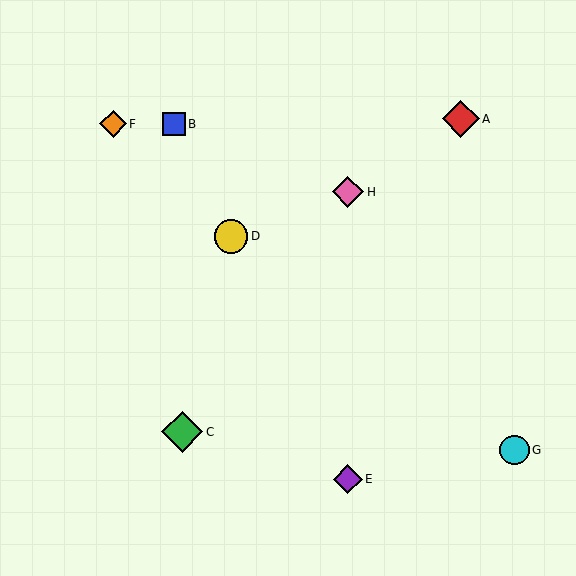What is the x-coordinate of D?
Object D is at x≈231.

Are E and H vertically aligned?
Yes, both are at x≈348.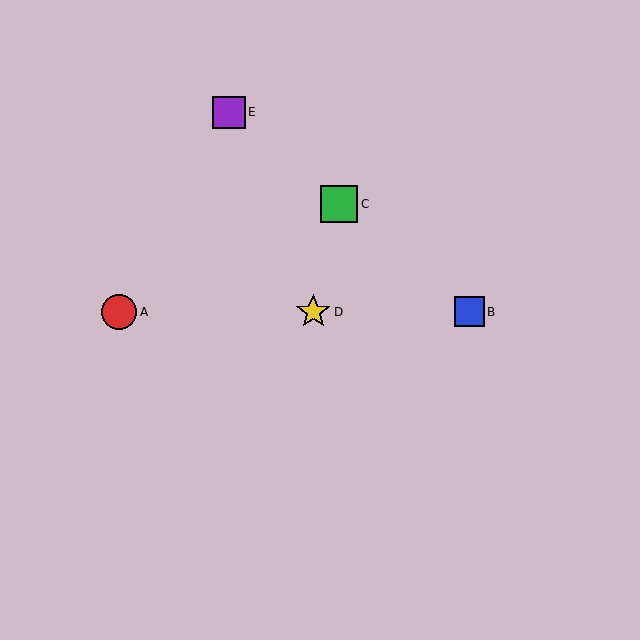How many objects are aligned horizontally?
3 objects (A, B, D) are aligned horizontally.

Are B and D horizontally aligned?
Yes, both are at y≈312.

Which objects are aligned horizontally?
Objects A, B, D are aligned horizontally.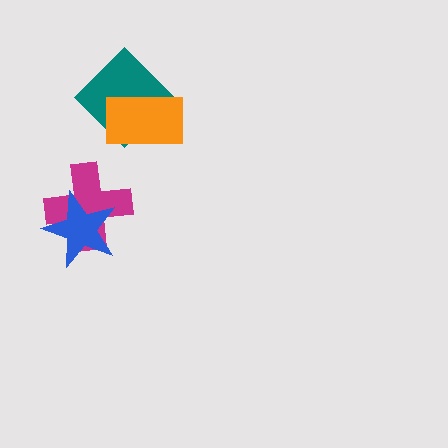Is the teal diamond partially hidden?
Yes, it is partially covered by another shape.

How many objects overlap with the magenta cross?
1 object overlaps with the magenta cross.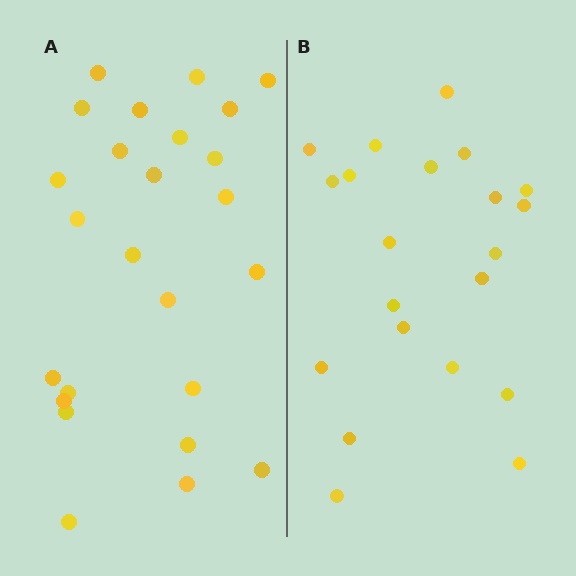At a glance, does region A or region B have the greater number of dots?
Region A (the left region) has more dots.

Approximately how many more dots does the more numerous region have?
Region A has about 4 more dots than region B.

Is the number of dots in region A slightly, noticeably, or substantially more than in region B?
Region A has only slightly more — the two regions are fairly close. The ratio is roughly 1.2 to 1.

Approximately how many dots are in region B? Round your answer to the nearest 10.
About 20 dots. (The exact count is 21, which rounds to 20.)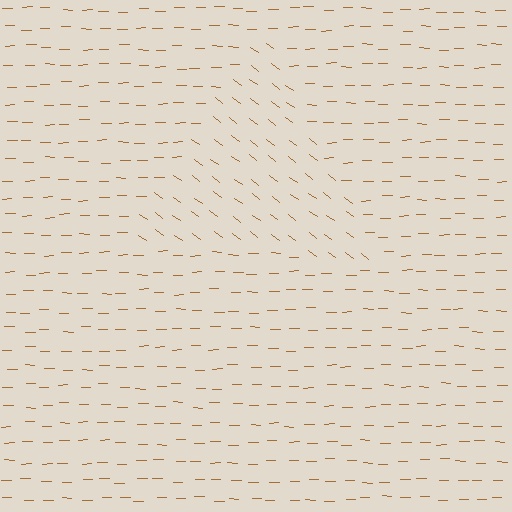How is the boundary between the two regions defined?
The boundary is defined purely by a change in line orientation (approximately 37 degrees difference). All lines are the same color and thickness.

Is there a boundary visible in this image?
Yes, there is a texture boundary formed by a change in line orientation.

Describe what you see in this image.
The image is filled with small brown line segments. A triangle region in the image has lines oriented differently from the surrounding lines, creating a visible texture boundary.